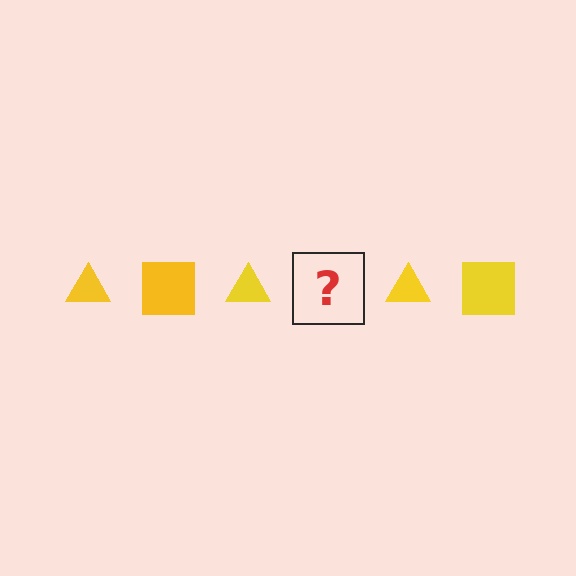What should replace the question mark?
The question mark should be replaced with a yellow square.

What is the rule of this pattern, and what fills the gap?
The rule is that the pattern cycles through triangle, square shapes in yellow. The gap should be filled with a yellow square.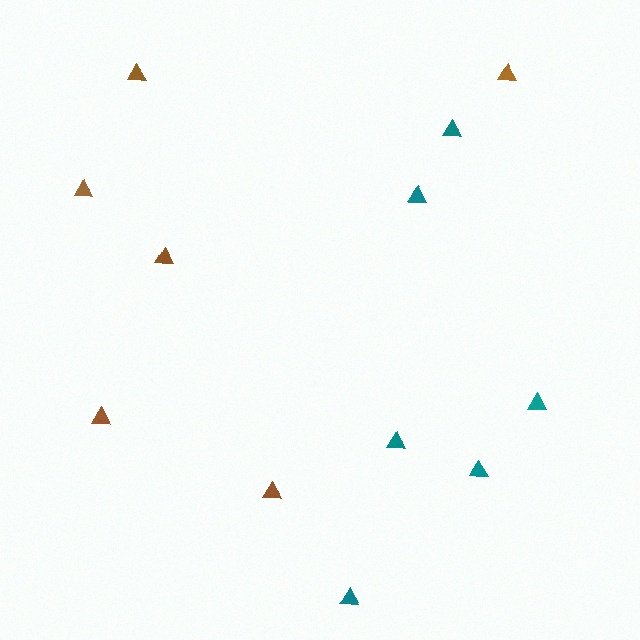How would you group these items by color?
There are 2 groups: one group of teal triangles (6) and one group of brown triangles (6).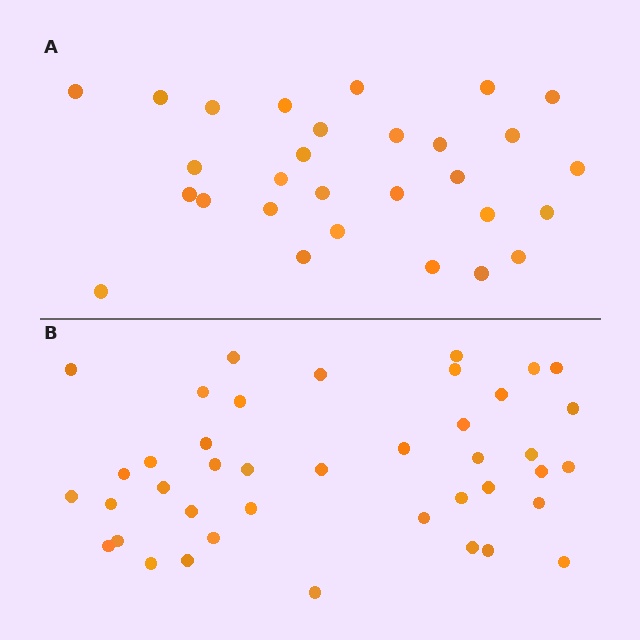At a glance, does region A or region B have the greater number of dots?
Region B (the bottom region) has more dots.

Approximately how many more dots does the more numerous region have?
Region B has roughly 12 or so more dots than region A.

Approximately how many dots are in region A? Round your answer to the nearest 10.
About 30 dots. (The exact count is 29, which rounds to 30.)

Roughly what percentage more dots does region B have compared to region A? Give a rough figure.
About 40% more.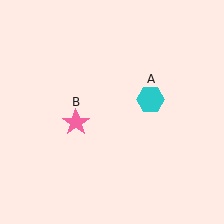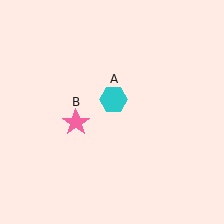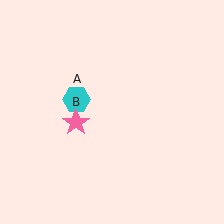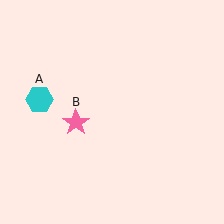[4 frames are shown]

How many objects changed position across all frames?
1 object changed position: cyan hexagon (object A).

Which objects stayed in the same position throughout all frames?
Pink star (object B) remained stationary.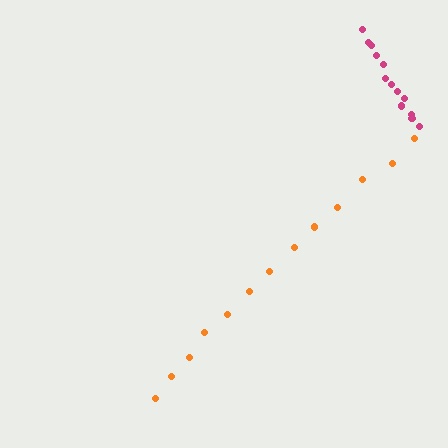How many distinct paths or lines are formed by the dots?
There are 2 distinct paths.